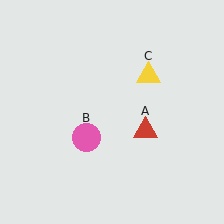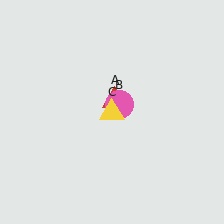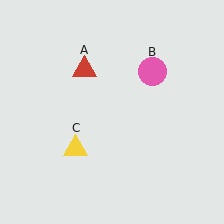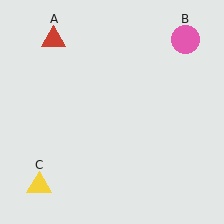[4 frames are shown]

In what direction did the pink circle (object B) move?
The pink circle (object B) moved up and to the right.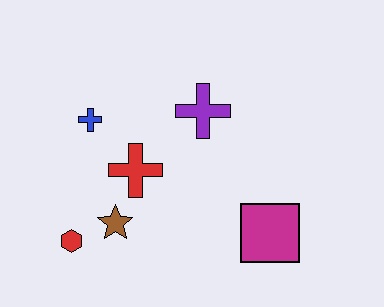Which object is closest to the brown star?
The red hexagon is closest to the brown star.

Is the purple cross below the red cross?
No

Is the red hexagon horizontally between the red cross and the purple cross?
No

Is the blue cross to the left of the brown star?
Yes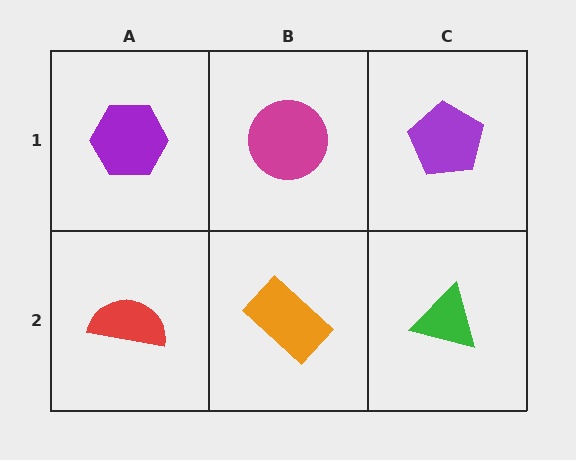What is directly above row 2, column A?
A purple hexagon.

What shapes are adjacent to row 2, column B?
A magenta circle (row 1, column B), a red semicircle (row 2, column A), a green triangle (row 2, column C).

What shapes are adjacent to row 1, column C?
A green triangle (row 2, column C), a magenta circle (row 1, column B).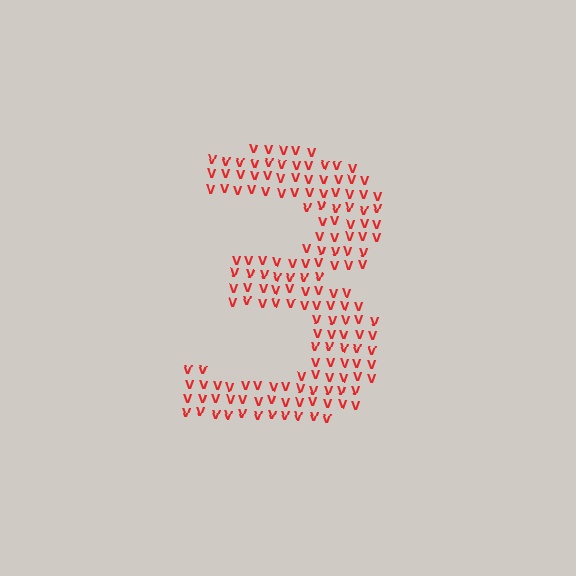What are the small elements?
The small elements are letter V's.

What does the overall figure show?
The overall figure shows the digit 3.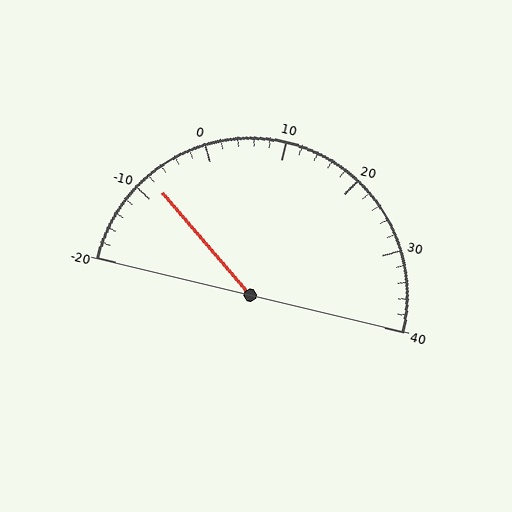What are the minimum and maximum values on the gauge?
The gauge ranges from -20 to 40.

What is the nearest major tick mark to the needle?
The nearest major tick mark is -10.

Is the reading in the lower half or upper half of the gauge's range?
The reading is in the lower half of the range (-20 to 40).